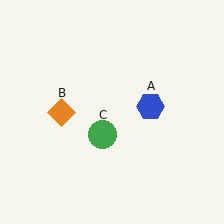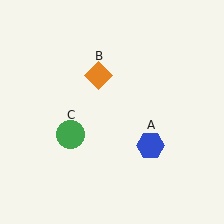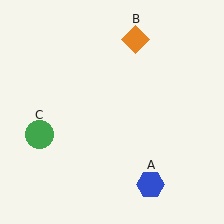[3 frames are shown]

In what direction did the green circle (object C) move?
The green circle (object C) moved left.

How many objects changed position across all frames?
3 objects changed position: blue hexagon (object A), orange diamond (object B), green circle (object C).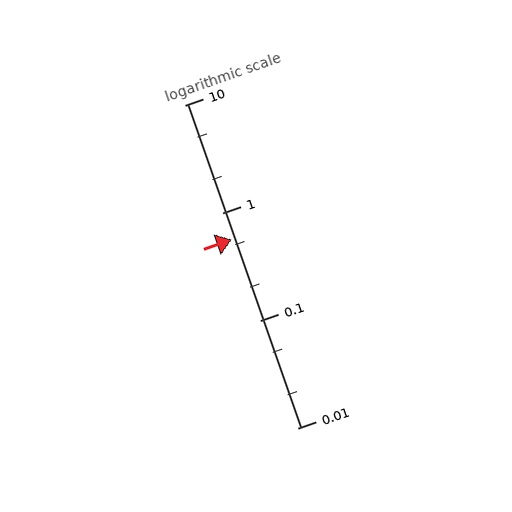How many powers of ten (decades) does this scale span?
The scale spans 3 decades, from 0.01 to 10.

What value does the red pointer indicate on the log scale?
The pointer indicates approximately 0.56.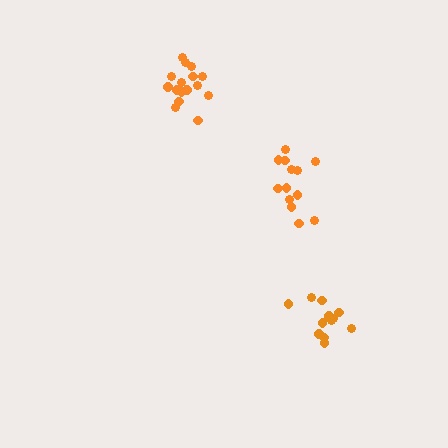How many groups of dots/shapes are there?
There are 3 groups.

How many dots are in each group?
Group 1: 13 dots, Group 2: 13 dots, Group 3: 17 dots (43 total).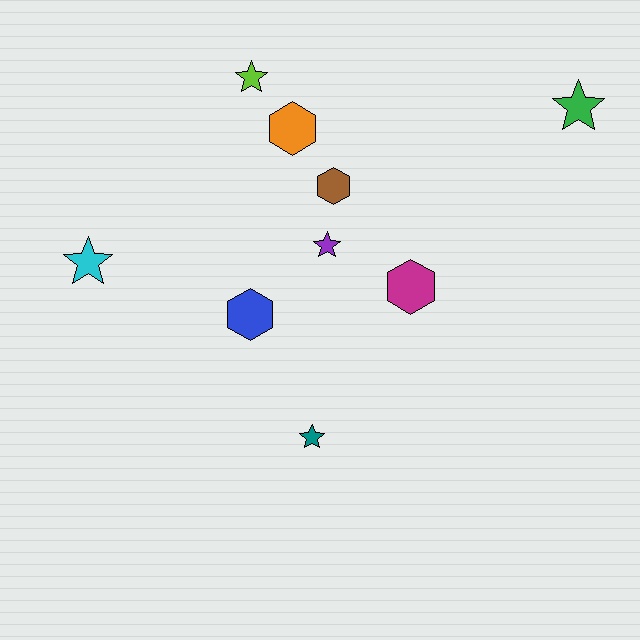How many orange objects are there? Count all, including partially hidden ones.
There is 1 orange object.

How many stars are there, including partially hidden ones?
There are 5 stars.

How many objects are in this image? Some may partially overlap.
There are 9 objects.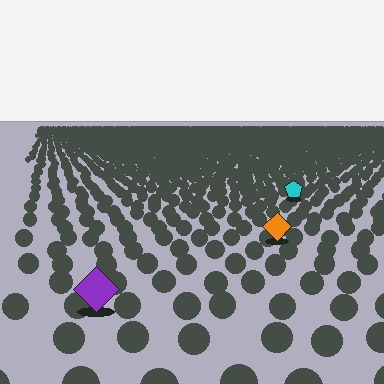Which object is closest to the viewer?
The purple diamond is closest. The texture marks near it are larger and more spread out.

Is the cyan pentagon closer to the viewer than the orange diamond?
No. The orange diamond is closer — you can tell from the texture gradient: the ground texture is coarser near it.